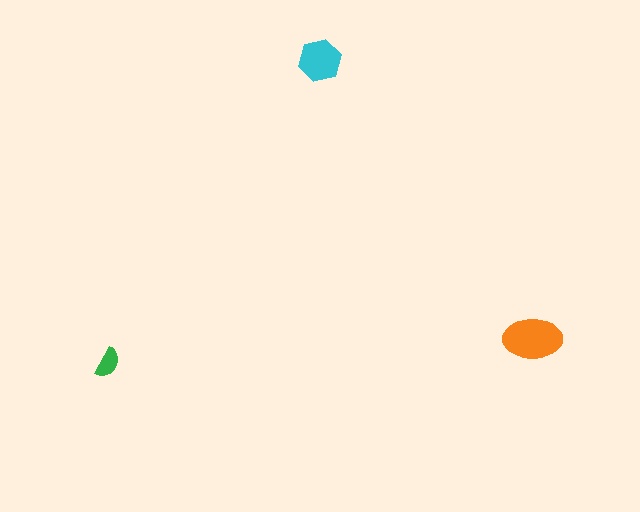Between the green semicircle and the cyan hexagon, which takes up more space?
The cyan hexagon.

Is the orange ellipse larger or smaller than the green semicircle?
Larger.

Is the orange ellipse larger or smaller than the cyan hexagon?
Larger.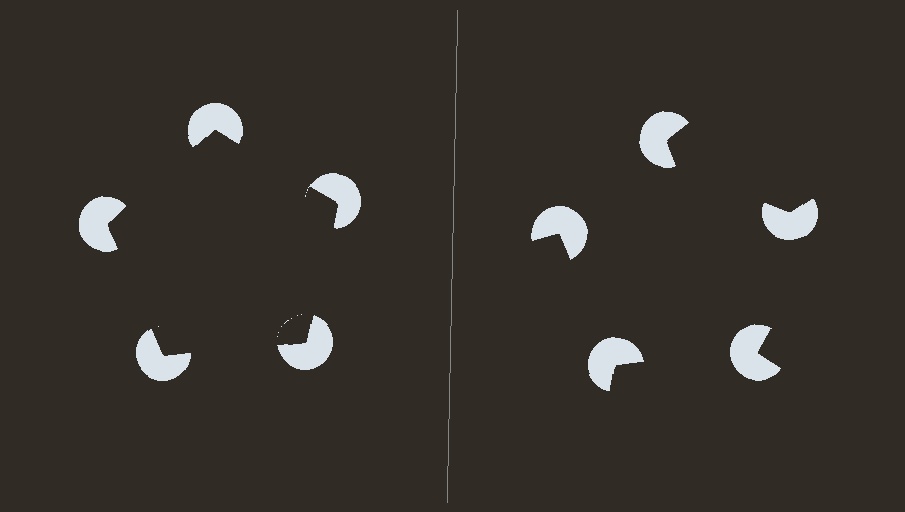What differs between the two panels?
The pac-man discs are positioned identically on both sides; only the wedge orientations differ. On the left they align to a pentagon; on the right they are misaligned.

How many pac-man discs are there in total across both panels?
10 — 5 on each side.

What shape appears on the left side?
An illusory pentagon.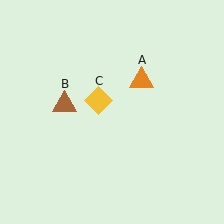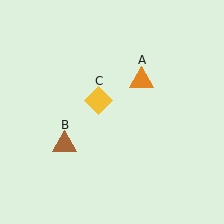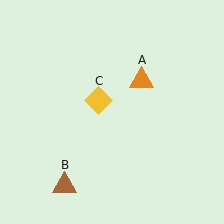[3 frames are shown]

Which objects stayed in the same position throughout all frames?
Orange triangle (object A) and yellow diamond (object C) remained stationary.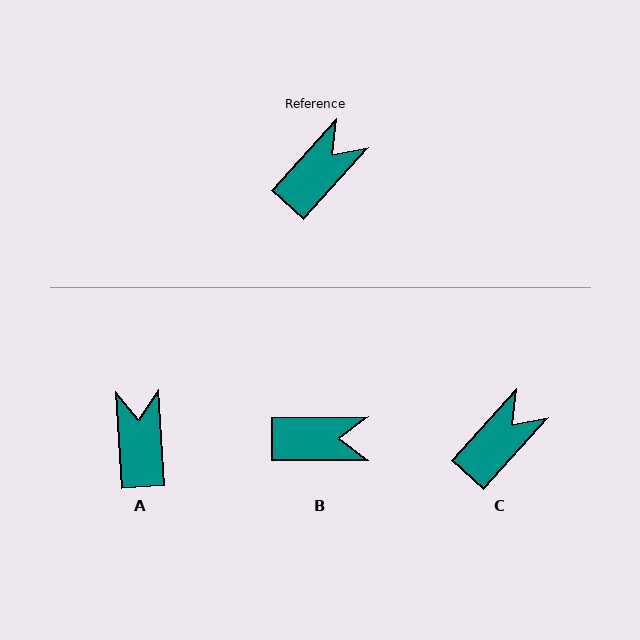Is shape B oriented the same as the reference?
No, it is off by about 48 degrees.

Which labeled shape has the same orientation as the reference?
C.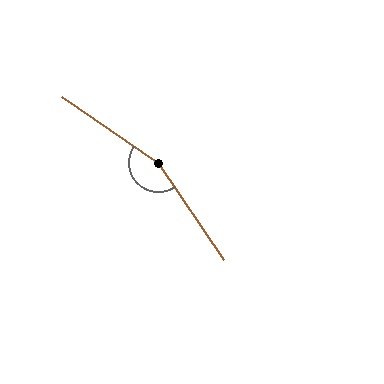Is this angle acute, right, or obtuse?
It is obtuse.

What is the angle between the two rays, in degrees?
Approximately 158 degrees.